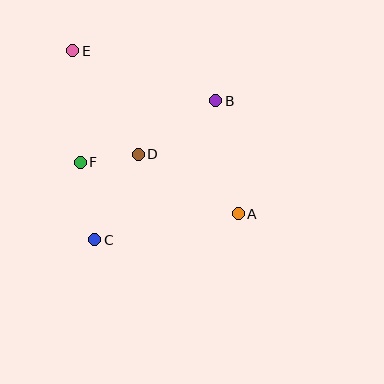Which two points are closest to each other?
Points D and F are closest to each other.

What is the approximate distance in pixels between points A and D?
The distance between A and D is approximately 116 pixels.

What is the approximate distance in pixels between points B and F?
The distance between B and F is approximately 149 pixels.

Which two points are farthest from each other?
Points A and E are farthest from each other.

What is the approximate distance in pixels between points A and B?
The distance between A and B is approximately 115 pixels.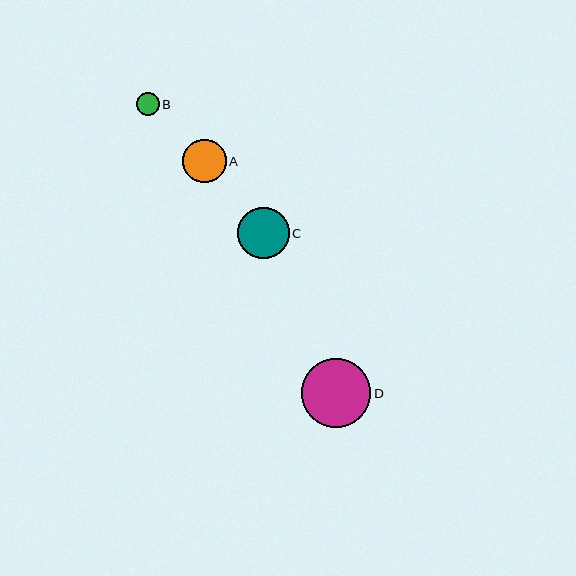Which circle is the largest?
Circle D is the largest with a size of approximately 69 pixels.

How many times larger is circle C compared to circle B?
Circle C is approximately 2.2 times the size of circle B.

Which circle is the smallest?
Circle B is the smallest with a size of approximately 23 pixels.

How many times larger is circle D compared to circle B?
Circle D is approximately 3.0 times the size of circle B.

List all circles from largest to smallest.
From largest to smallest: D, C, A, B.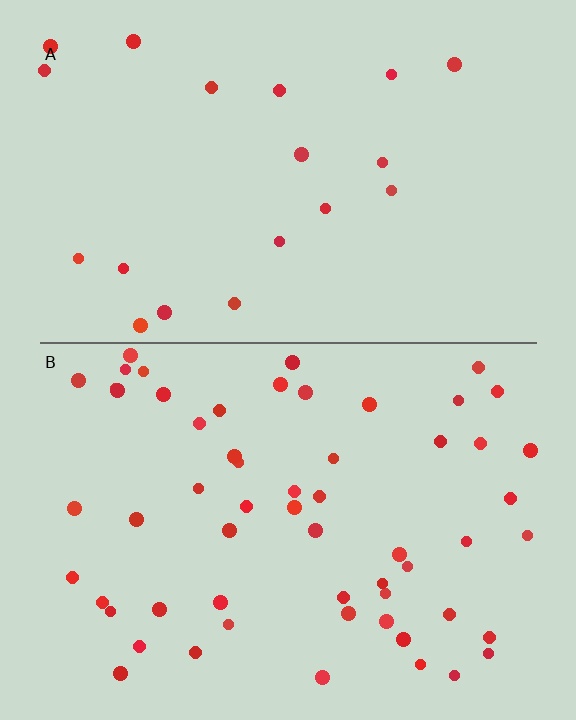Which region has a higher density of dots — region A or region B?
B (the bottom).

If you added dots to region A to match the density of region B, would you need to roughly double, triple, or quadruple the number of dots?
Approximately triple.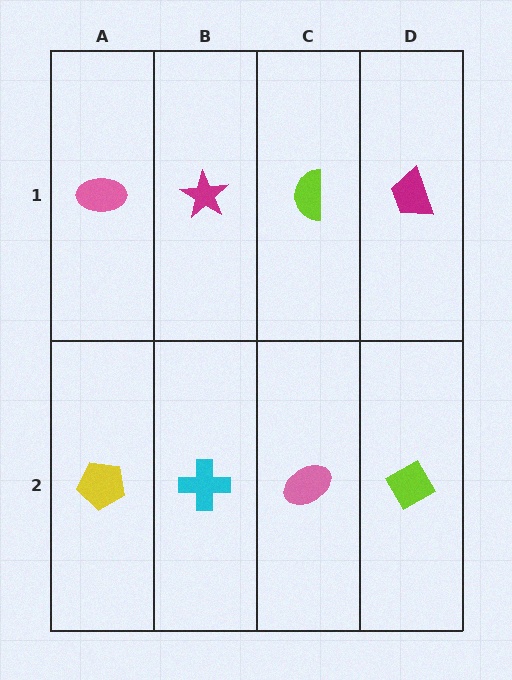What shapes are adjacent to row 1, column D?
A lime diamond (row 2, column D), a lime semicircle (row 1, column C).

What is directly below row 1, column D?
A lime diamond.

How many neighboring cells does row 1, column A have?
2.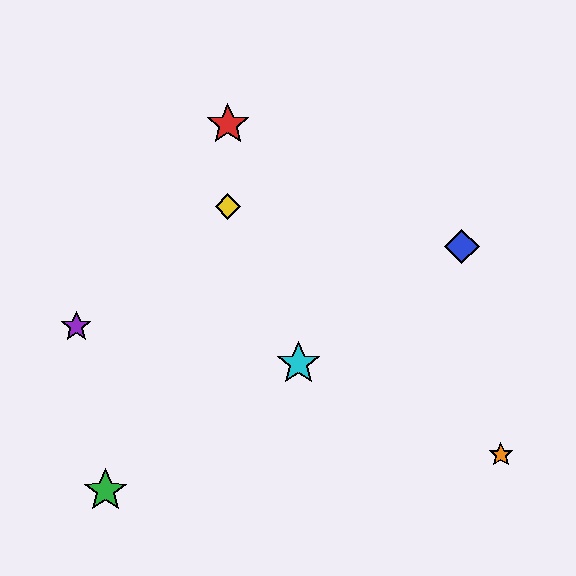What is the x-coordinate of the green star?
The green star is at x≈105.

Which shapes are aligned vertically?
The red star, the yellow diamond are aligned vertically.